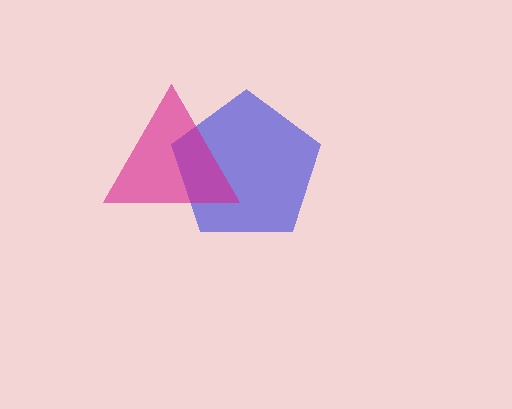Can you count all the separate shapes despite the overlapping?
Yes, there are 2 separate shapes.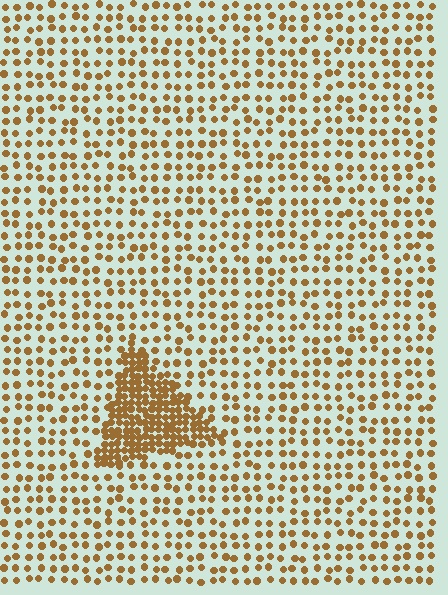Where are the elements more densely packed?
The elements are more densely packed inside the triangle boundary.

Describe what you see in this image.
The image contains small brown elements arranged at two different densities. A triangle-shaped region is visible where the elements are more densely packed than the surrounding area.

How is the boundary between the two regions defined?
The boundary is defined by a change in element density (approximately 2.9x ratio). All elements are the same color, size, and shape.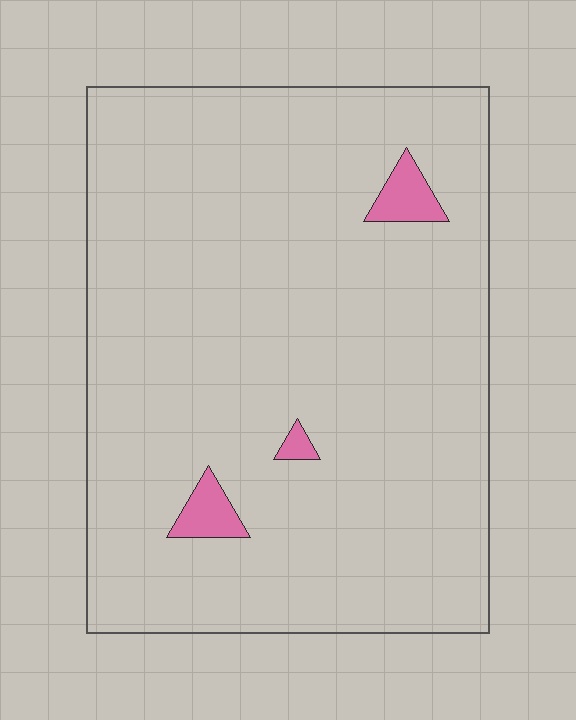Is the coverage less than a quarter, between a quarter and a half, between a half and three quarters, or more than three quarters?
Less than a quarter.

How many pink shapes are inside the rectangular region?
3.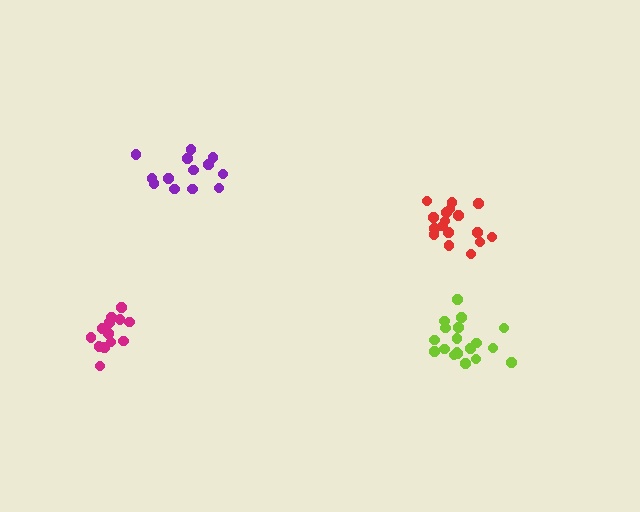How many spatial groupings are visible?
There are 4 spatial groupings.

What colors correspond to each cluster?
The clusters are colored: red, magenta, purple, lime.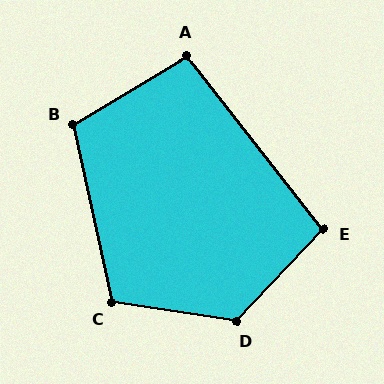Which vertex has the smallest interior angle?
A, at approximately 97 degrees.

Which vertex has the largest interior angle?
D, at approximately 125 degrees.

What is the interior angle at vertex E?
Approximately 98 degrees (obtuse).